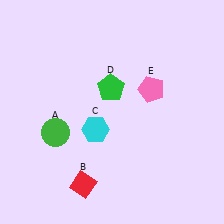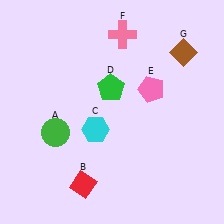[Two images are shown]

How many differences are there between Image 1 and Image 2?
There are 2 differences between the two images.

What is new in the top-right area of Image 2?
A pink cross (F) was added in the top-right area of Image 2.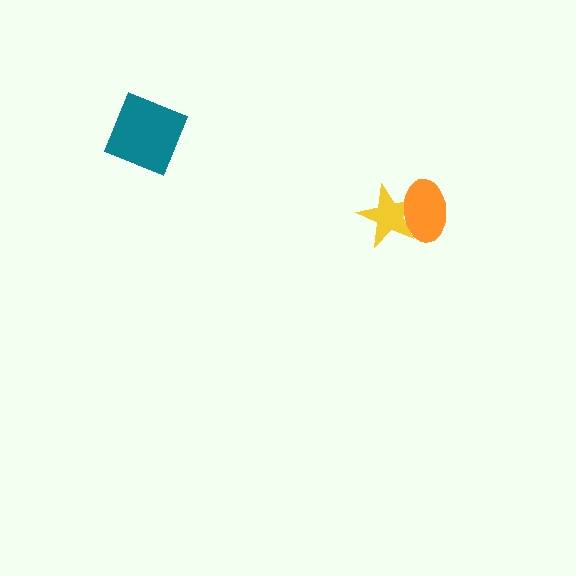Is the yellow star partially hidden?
Yes, it is partially covered by another shape.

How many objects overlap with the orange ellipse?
1 object overlaps with the orange ellipse.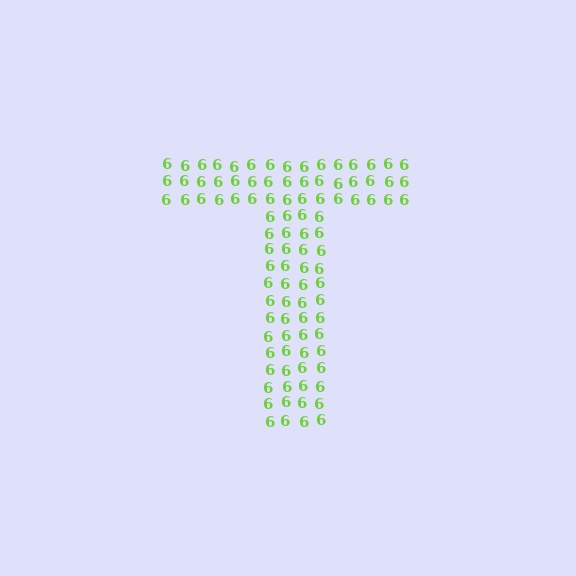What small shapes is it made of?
It is made of small digit 6's.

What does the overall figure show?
The overall figure shows the letter T.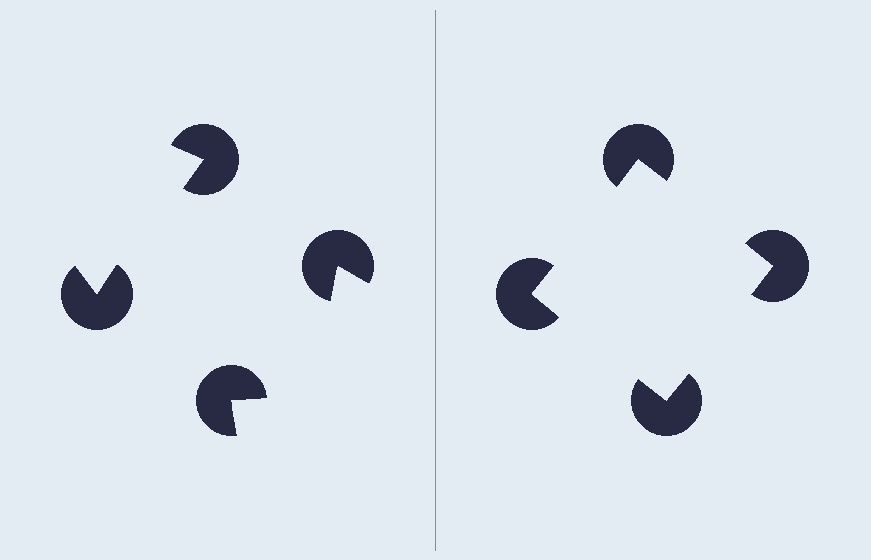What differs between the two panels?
The pac-man discs are positioned identically on both sides; only the wedge orientations differ. On the right they align to a square; on the left they are misaligned.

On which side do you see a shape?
An illusory square appears on the right side. On the left side the wedge cuts are rotated, so no coherent shape forms.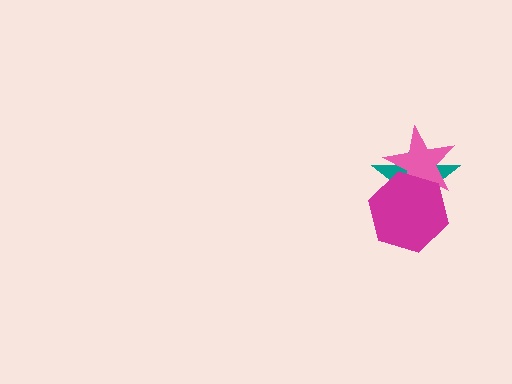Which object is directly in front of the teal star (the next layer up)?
The pink star is directly in front of the teal star.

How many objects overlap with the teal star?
2 objects overlap with the teal star.